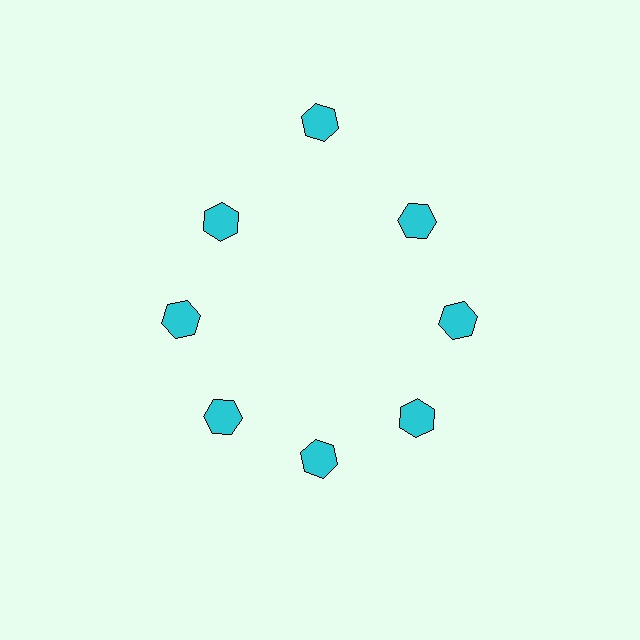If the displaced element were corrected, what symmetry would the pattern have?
It would have 8-fold rotational symmetry — the pattern would map onto itself every 45 degrees.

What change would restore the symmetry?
The symmetry would be restored by moving it inward, back onto the ring so that all 8 hexagons sit at equal angles and equal distance from the center.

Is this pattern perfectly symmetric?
No. The 8 cyan hexagons are arranged in a ring, but one element near the 12 o'clock position is pushed outward from the center, breaking the 8-fold rotational symmetry.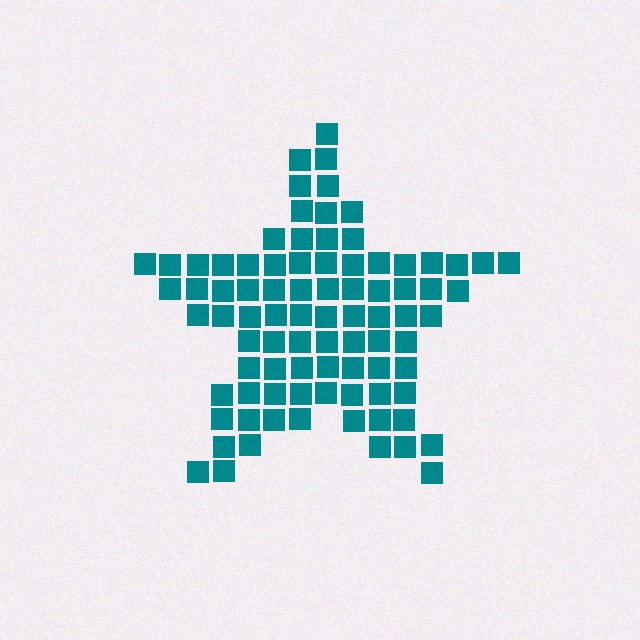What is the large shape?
The large shape is a star.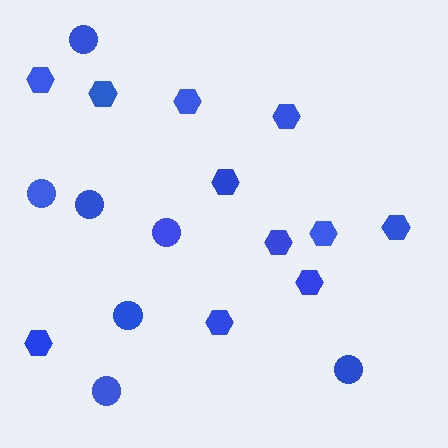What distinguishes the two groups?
There are 2 groups: one group of circles (7) and one group of hexagons (11).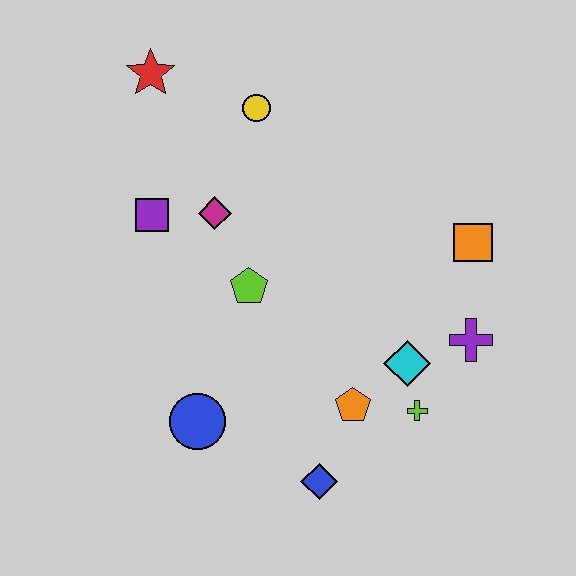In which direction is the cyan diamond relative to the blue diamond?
The cyan diamond is above the blue diamond.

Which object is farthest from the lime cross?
The red star is farthest from the lime cross.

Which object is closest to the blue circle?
The blue diamond is closest to the blue circle.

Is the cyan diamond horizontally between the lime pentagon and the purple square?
No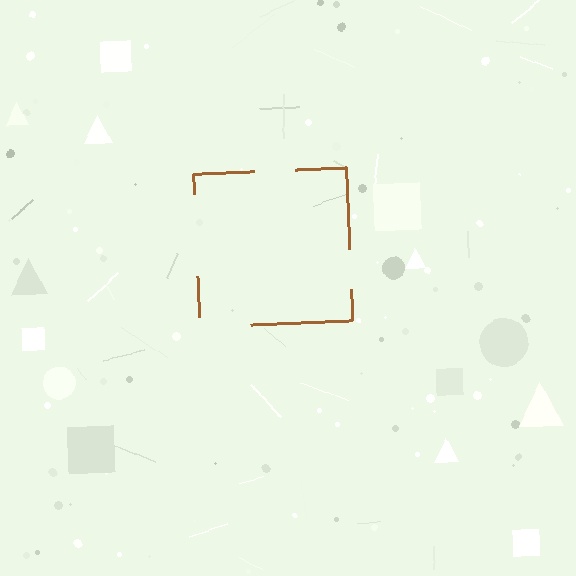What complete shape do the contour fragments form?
The contour fragments form a square.